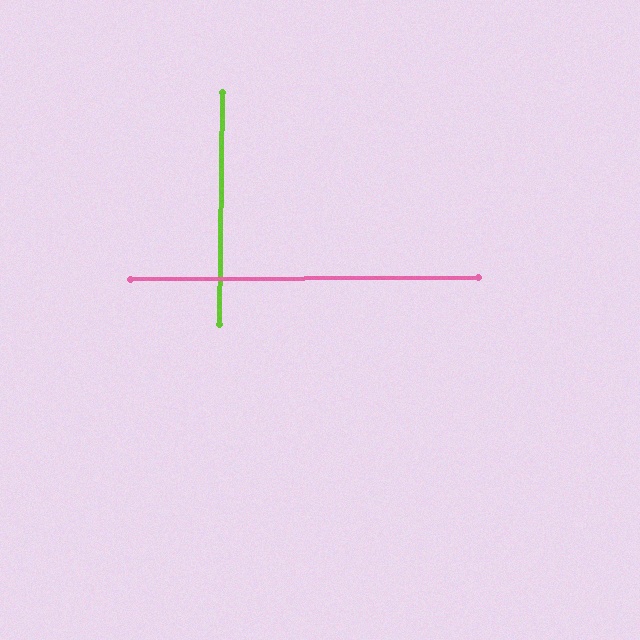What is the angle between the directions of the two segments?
Approximately 89 degrees.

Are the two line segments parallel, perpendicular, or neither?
Perpendicular — they meet at approximately 89°.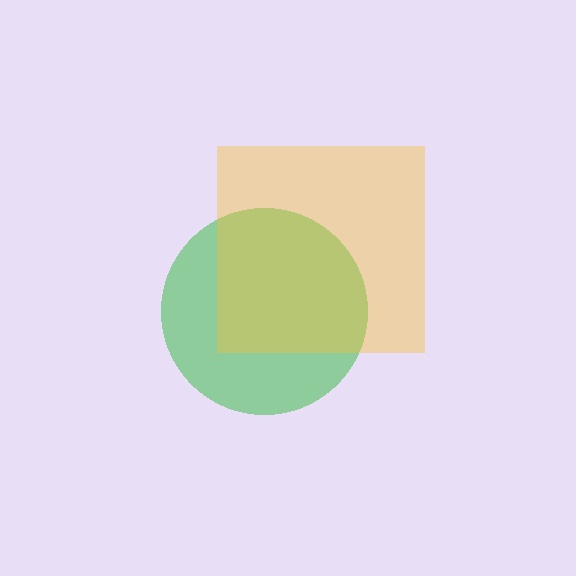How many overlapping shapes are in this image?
There are 2 overlapping shapes in the image.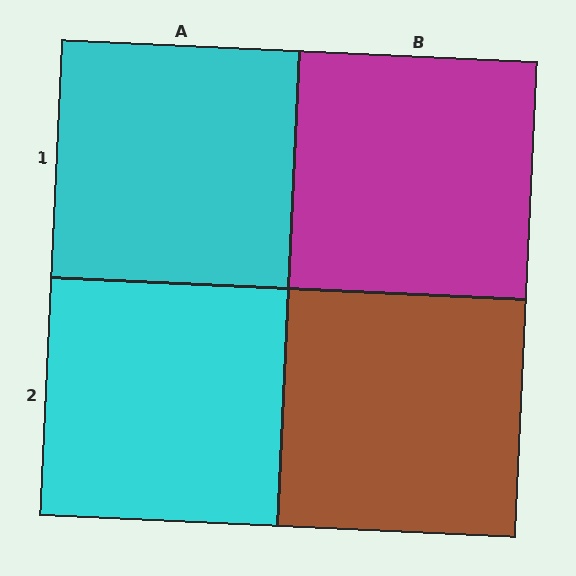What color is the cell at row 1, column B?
Magenta.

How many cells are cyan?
2 cells are cyan.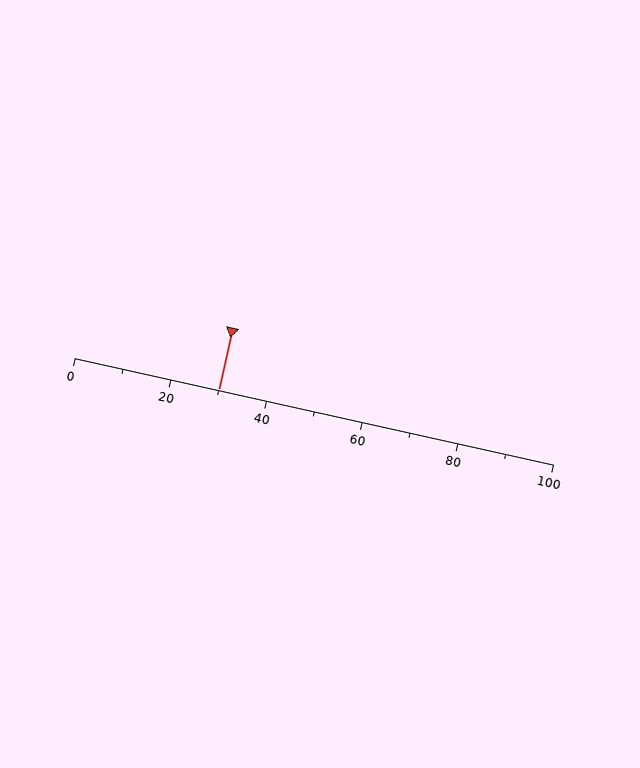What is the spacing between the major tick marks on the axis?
The major ticks are spaced 20 apart.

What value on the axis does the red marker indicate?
The marker indicates approximately 30.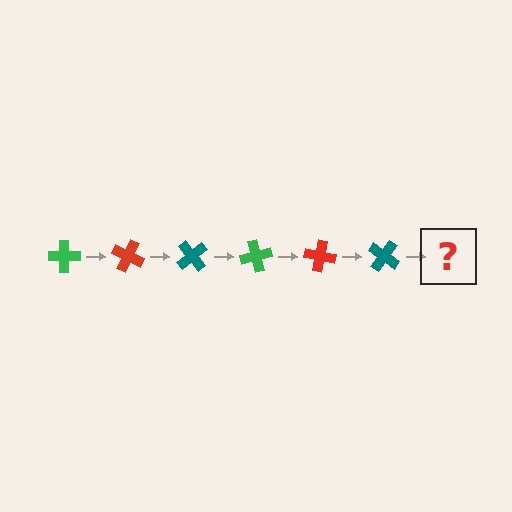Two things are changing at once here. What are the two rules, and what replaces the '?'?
The two rules are that it rotates 25 degrees each step and the color cycles through green, red, and teal. The '?' should be a green cross, rotated 150 degrees from the start.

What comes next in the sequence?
The next element should be a green cross, rotated 150 degrees from the start.